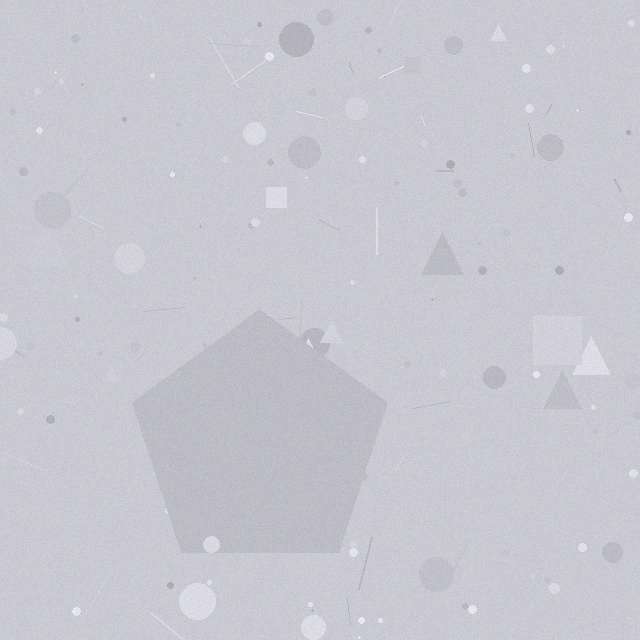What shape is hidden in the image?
A pentagon is hidden in the image.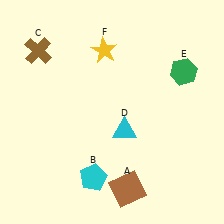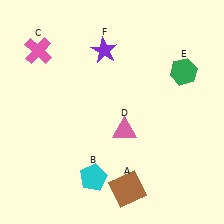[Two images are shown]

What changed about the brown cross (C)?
In Image 1, C is brown. In Image 2, it changed to pink.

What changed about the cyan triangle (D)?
In Image 1, D is cyan. In Image 2, it changed to pink.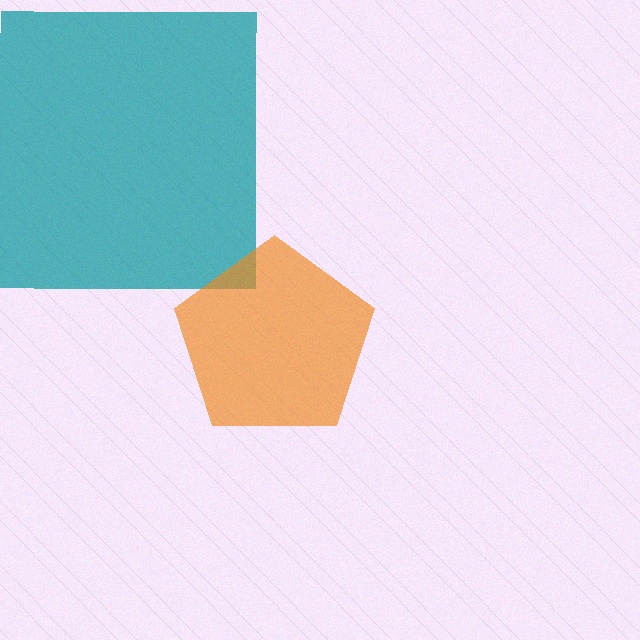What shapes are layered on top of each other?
The layered shapes are: a teal square, an orange pentagon.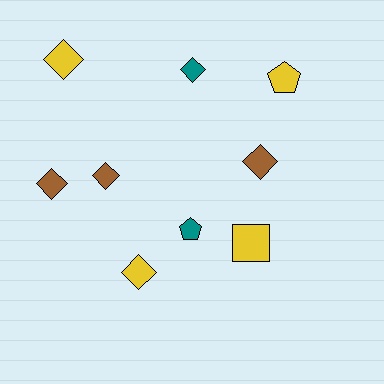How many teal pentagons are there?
There is 1 teal pentagon.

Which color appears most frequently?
Yellow, with 4 objects.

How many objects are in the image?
There are 9 objects.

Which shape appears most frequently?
Diamond, with 6 objects.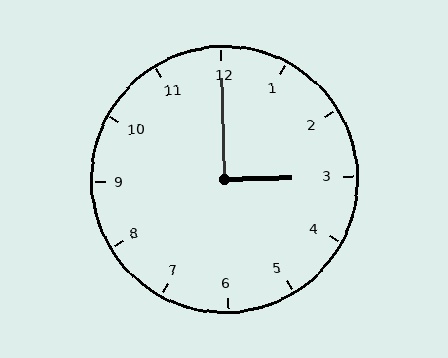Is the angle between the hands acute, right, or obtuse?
It is right.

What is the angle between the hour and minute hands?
Approximately 90 degrees.